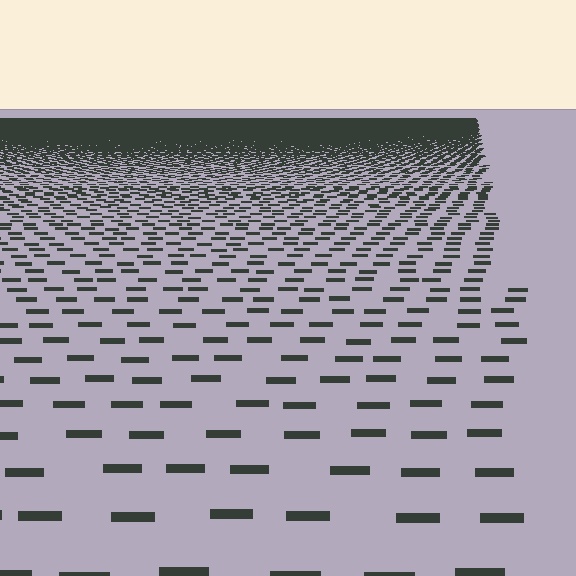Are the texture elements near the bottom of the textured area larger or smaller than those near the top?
Larger. Near the bottom, elements are closer to the viewer and appear at a bigger on-screen size.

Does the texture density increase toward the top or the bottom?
Density increases toward the top.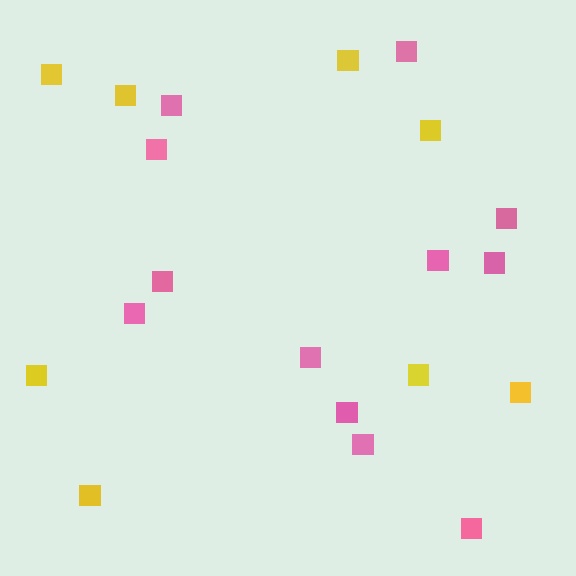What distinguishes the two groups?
There are 2 groups: one group of pink squares (12) and one group of yellow squares (8).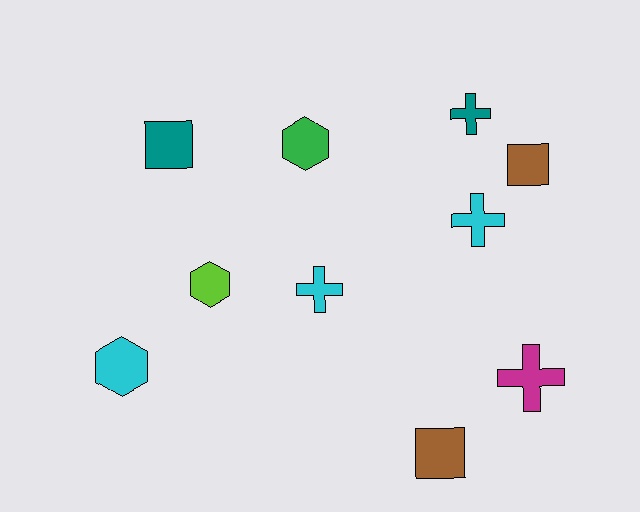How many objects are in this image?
There are 10 objects.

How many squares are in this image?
There are 3 squares.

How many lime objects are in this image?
There is 1 lime object.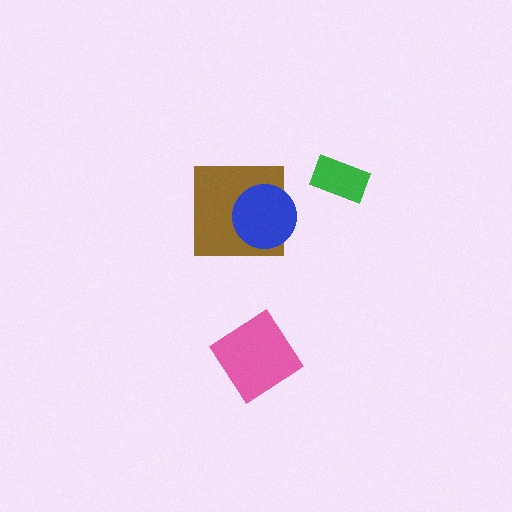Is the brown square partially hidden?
Yes, it is partially covered by another shape.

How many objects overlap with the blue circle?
1 object overlaps with the blue circle.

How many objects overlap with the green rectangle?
0 objects overlap with the green rectangle.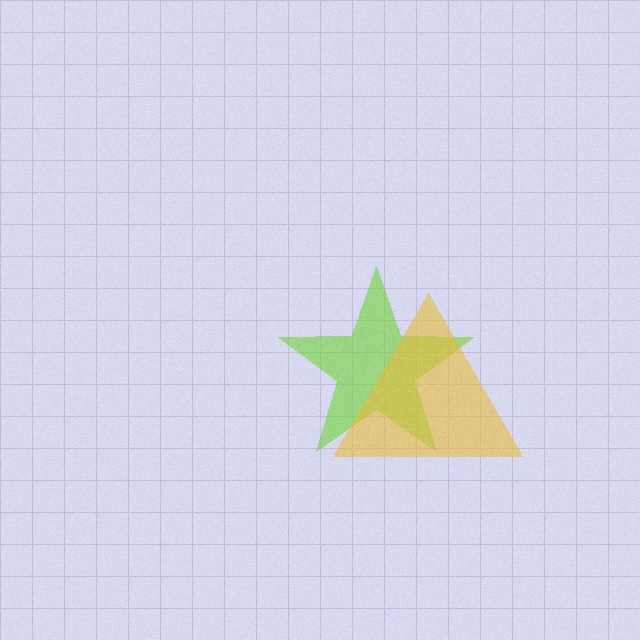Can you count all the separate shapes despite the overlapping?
Yes, there are 2 separate shapes.